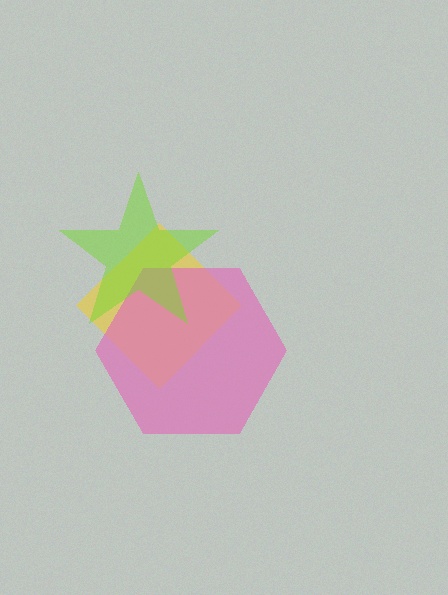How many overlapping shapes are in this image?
There are 3 overlapping shapes in the image.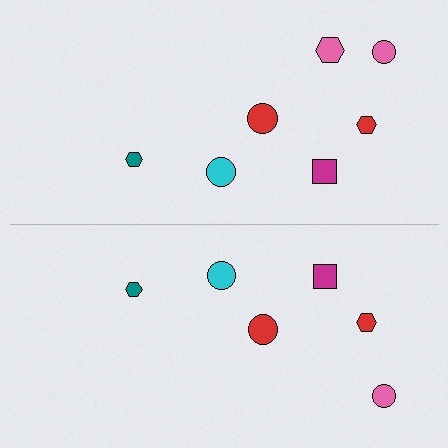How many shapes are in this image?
There are 13 shapes in this image.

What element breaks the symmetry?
A pink hexagon is missing from the bottom side.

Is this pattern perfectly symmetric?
No, the pattern is not perfectly symmetric. A pink hexagon is missing from the bottom side.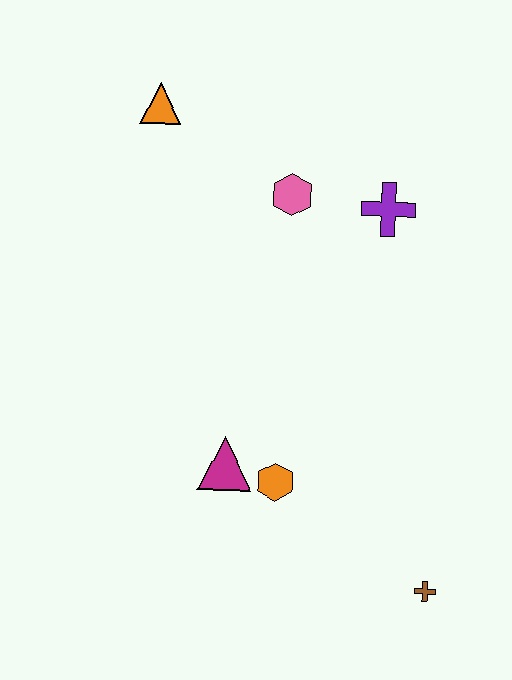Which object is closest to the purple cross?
The pink hexagon is closest to the purple cross.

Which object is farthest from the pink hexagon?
The brown cross is farthest from the pink hexagon.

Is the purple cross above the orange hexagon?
Yes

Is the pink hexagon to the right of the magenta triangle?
Yes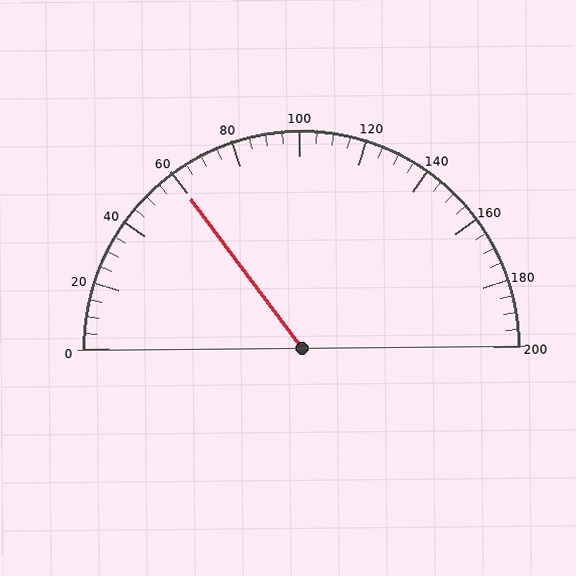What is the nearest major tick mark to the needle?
The nearest major tick mark is 60.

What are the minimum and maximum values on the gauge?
The gauge ranges from 0 to 200.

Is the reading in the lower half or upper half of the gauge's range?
The reading is in the lower half of the range (0 to 200).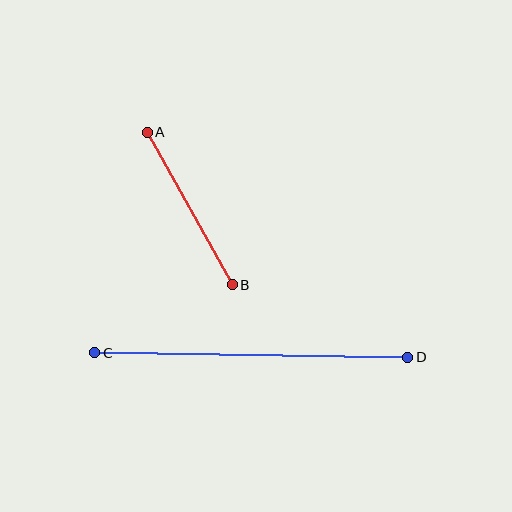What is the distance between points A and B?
The distance is approximately 175 pixels.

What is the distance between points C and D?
The distance is approximately 313 pixels.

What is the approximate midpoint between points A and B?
The midpoint is at approximately (190, 208) pixels.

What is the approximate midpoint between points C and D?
The midpoint is at approximately (251, 355) pixels.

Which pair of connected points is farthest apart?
Points C and D are farthest apart.